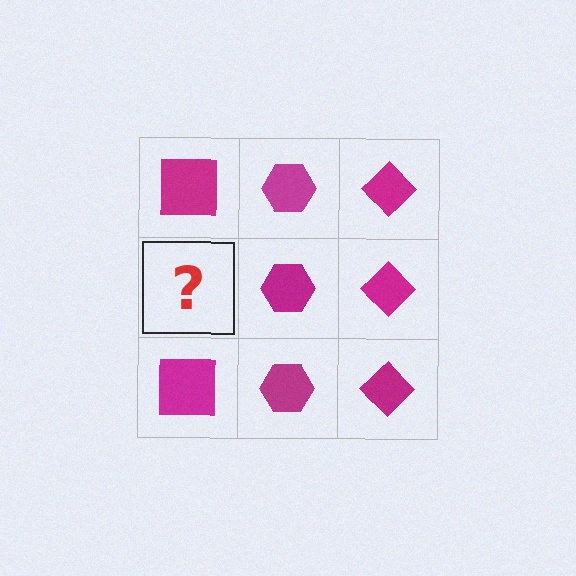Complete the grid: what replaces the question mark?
The question mark should be replaced with a magenta square.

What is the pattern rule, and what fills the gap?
The rule is that each column has a consistent shape. The gap should be filled with a magenta square.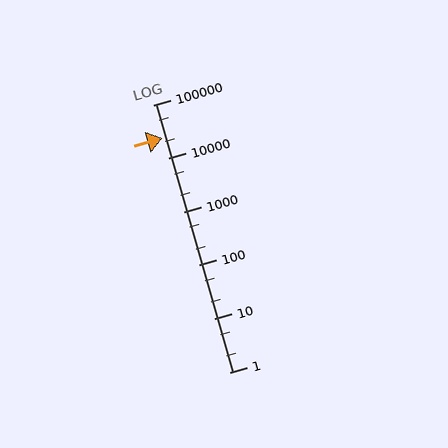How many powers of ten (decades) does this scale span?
The scale spans 5 decades, from 1 to 100000.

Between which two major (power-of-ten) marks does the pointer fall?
The pointer is between 10000 and 100000.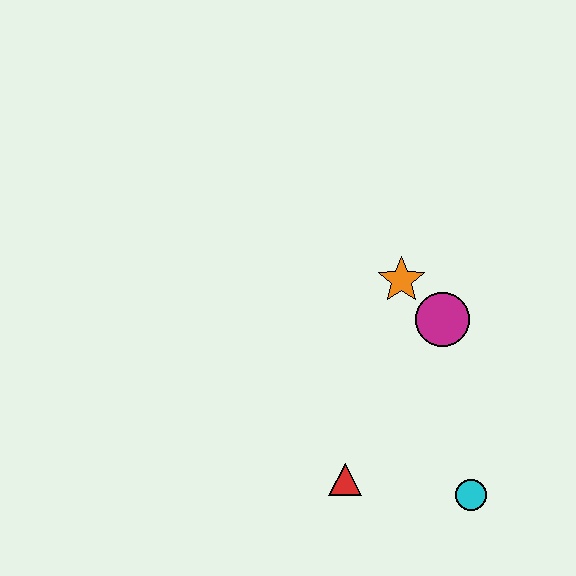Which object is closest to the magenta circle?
The orange star is closest to the magenta circle.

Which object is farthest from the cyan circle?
The orange star is farthest from the cyan circle.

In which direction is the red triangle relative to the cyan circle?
The red triangle is to the left of the cyan circle.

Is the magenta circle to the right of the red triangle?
Yes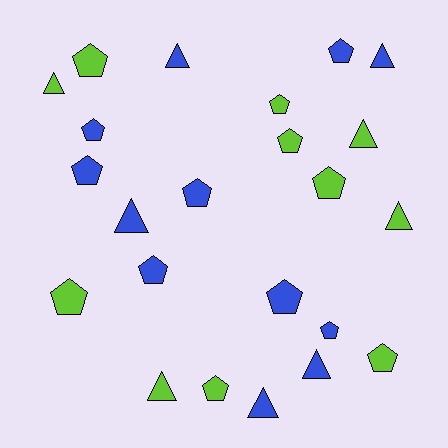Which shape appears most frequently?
Pentagon, with 14 objects.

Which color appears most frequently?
Blue, with 12 objects.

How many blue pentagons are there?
There are 7 blue pentagons.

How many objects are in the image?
There are 23 objects.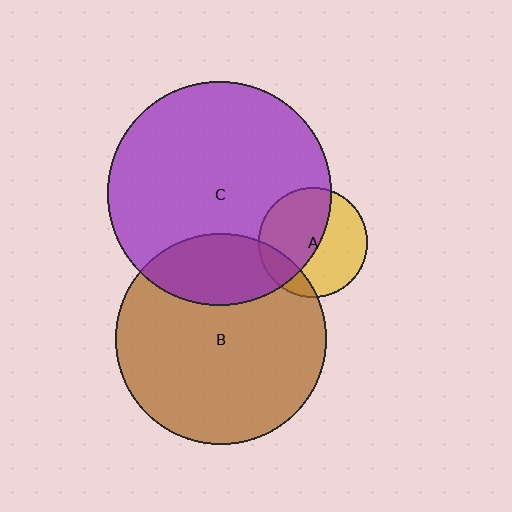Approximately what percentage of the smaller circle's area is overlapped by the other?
Approximately 15%.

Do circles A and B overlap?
Yes.